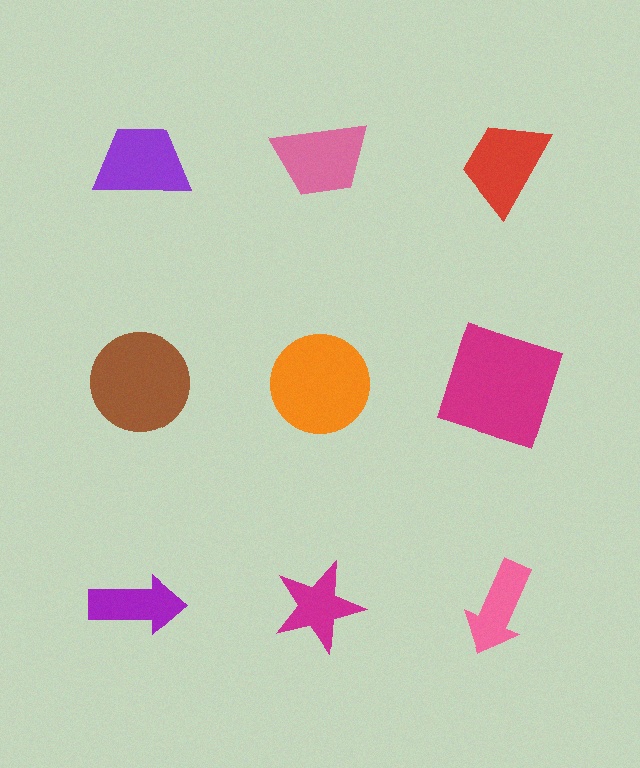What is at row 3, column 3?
A pink arrow.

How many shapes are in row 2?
3 shapes.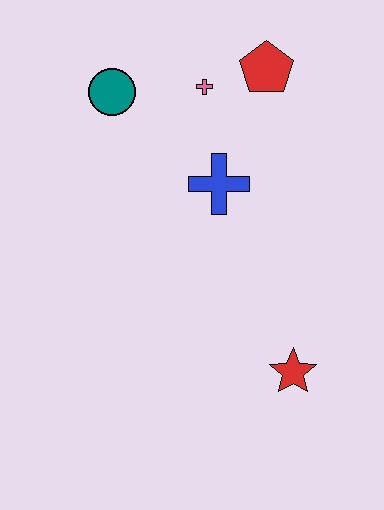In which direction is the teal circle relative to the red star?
The teal circle is above the red star.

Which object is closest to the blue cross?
The pink cross is closest to the blue cross.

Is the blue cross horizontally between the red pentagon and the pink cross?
Yes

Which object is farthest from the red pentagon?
The red star is farthest from the red pentagon.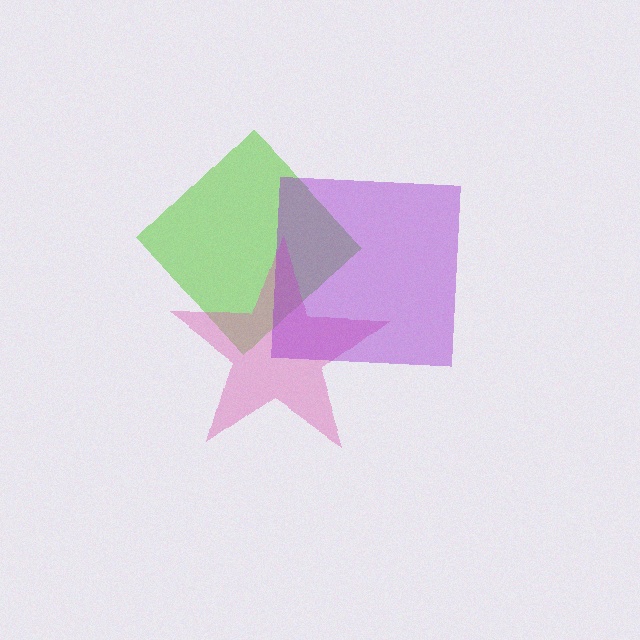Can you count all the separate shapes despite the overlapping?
Yes, there are 3 separate shapes.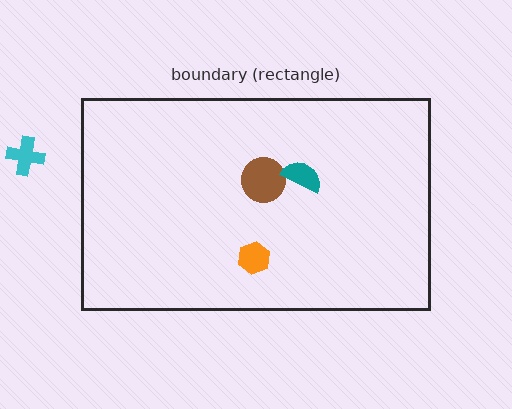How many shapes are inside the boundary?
3 inside, 1 outside.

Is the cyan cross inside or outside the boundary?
Outside.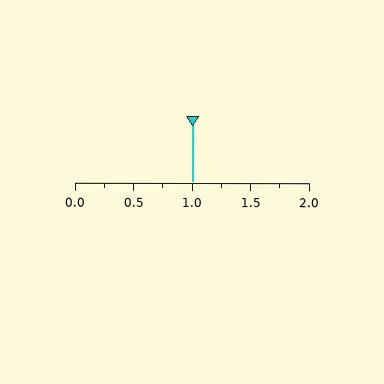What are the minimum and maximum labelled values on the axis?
The axis runs from 0.0 to 2.0.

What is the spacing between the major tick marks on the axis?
The major ticks are spaced 0.5 apart.